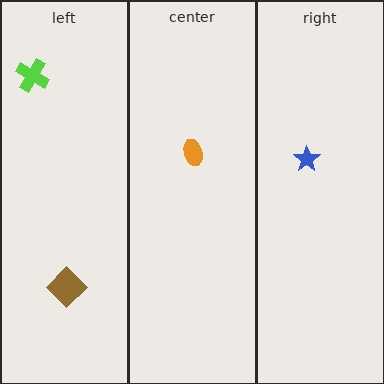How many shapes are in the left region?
2.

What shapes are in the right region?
The blue star.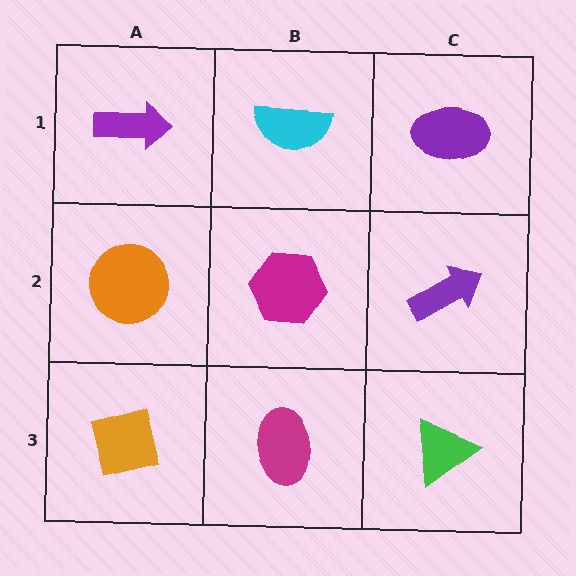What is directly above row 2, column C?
A purple ellipse.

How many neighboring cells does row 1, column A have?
2.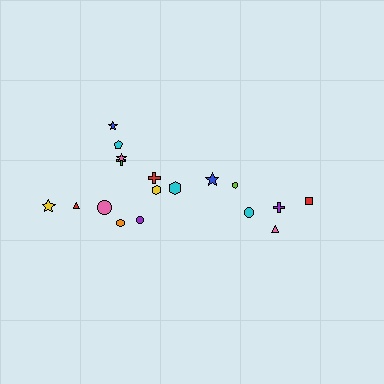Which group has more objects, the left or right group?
The left group.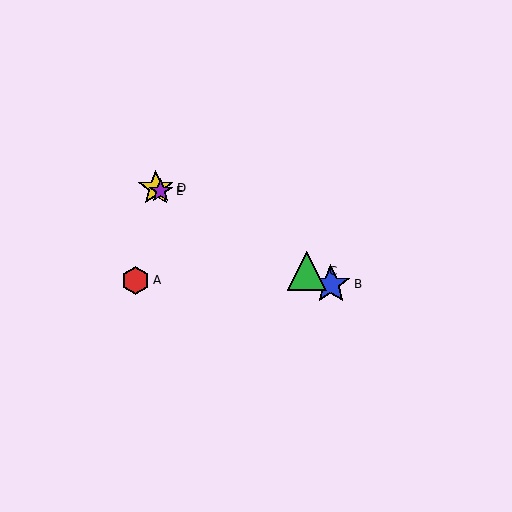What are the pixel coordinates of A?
Object A is at (136, 280).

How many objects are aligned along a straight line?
4 objects (B, C, D, E) are aligned along a straight line.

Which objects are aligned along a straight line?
Objects B, C, D, E are aligned along a straight line.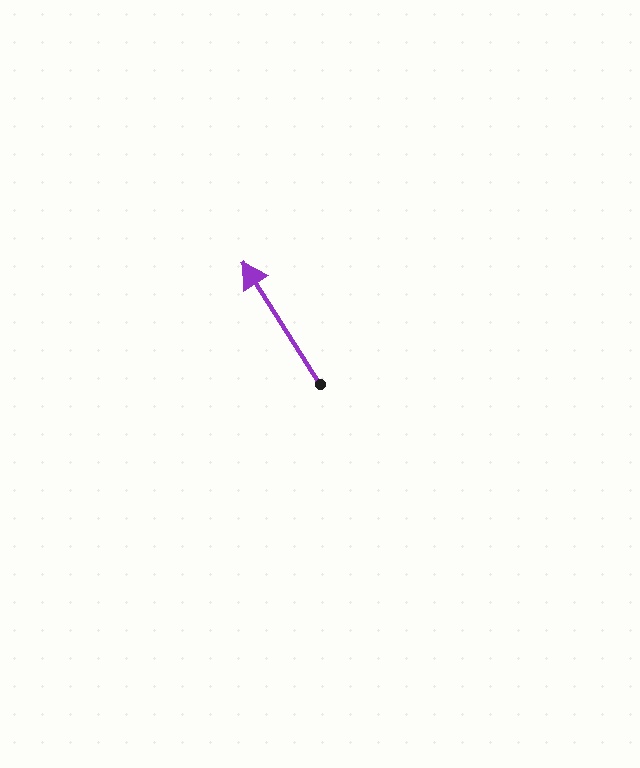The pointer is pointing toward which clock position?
Roughly 11 o'clock.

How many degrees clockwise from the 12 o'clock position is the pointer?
Approximately 328 degrees.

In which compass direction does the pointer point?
Northwest.